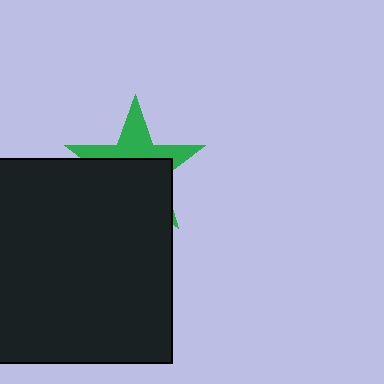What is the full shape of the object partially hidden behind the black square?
The partially hidden object is a green star.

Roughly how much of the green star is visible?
A small part of it is visible (roughly 40%).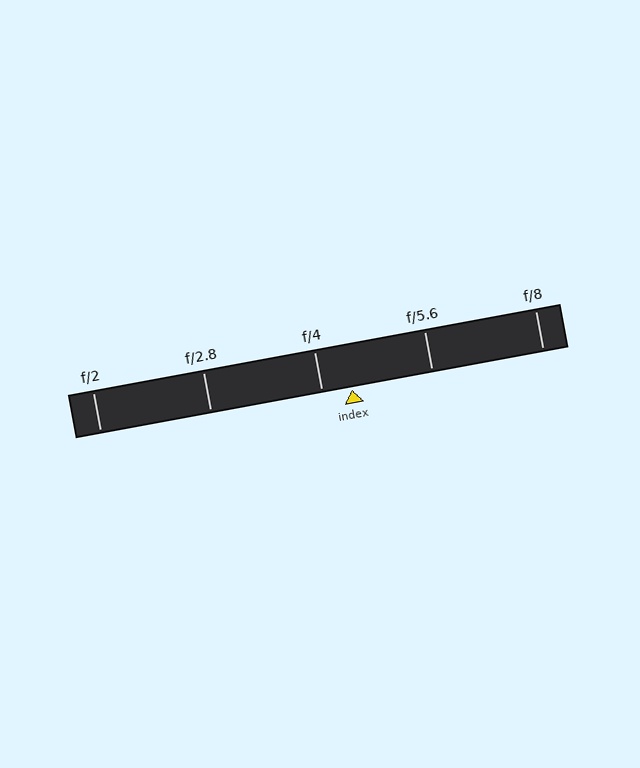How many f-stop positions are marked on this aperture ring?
There are 5 f-stop positions marked.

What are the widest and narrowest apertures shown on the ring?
The widest aperture shown is f/2 and the narrowest is f/8.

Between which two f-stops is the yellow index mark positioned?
The index mark is between f/4 and f/5.6.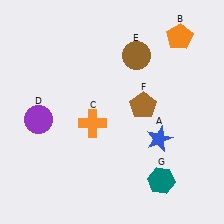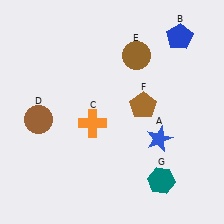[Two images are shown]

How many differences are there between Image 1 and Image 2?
There are 2 differences between the two images.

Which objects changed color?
B changed from orange to blue. D changed from purple to brown.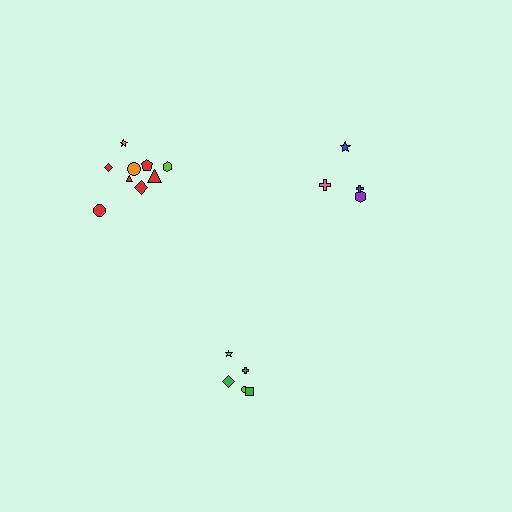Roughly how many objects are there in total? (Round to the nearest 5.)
Roughly 20 objects in total.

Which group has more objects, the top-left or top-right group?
The top-left group.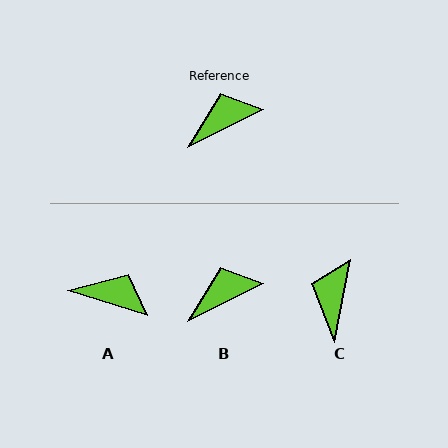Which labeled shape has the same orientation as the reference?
B.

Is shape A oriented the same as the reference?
No, it is off by about 44 degrees.